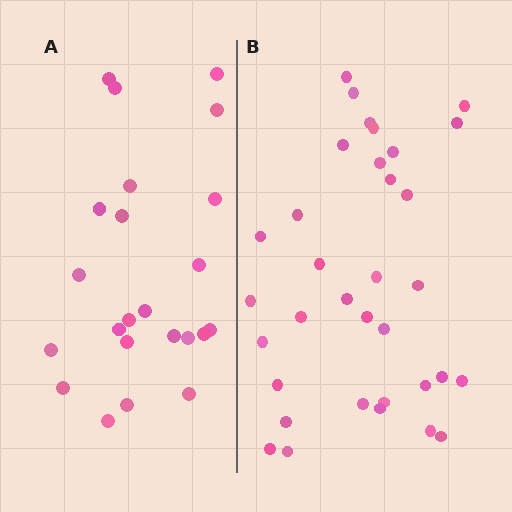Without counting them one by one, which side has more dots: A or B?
Region B (the right region) has more dots.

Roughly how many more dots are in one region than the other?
Region B has roughly 12 or so more dots than region A.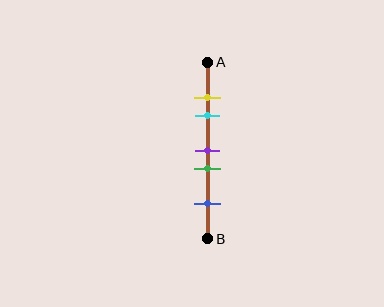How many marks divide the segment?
There are 5 marks dividing the segment.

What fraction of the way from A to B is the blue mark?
The blue mark is approximately 80% (0.8) of the way from A to B.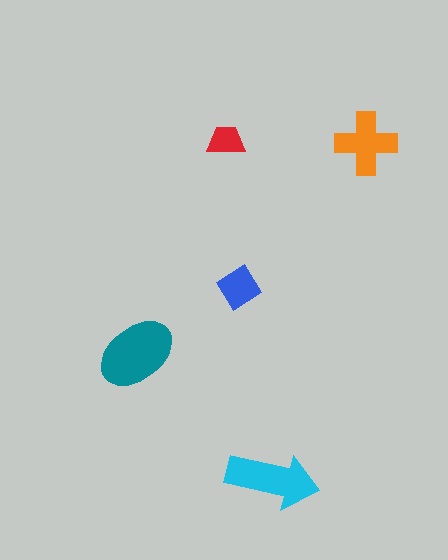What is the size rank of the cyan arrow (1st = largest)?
2nd.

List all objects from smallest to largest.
The red trapezoid, the blue diamond, the orange cross, the cyan arrow, the teal ellipse.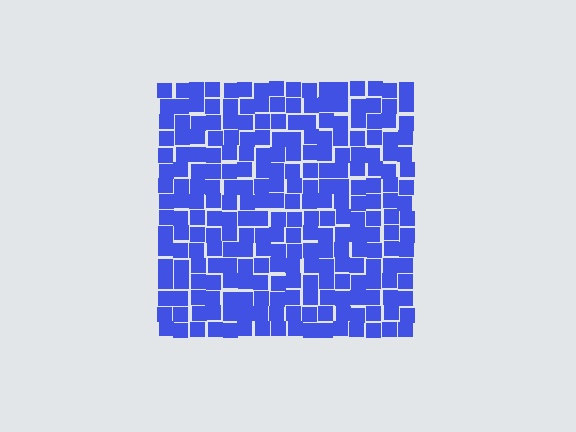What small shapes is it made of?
It is made of small squares.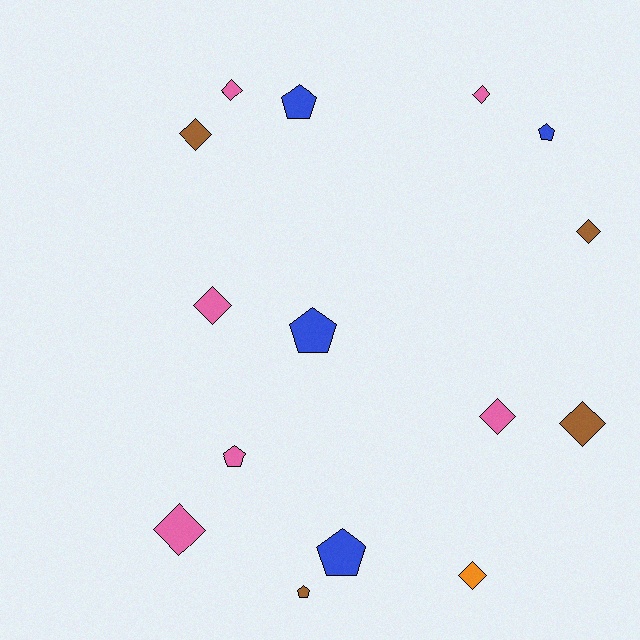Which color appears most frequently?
Pink, with 6 objects.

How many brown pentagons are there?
There is 1 brown pentagon.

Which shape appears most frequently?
Diamond, with 9 objects.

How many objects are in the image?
There are 15 objects.